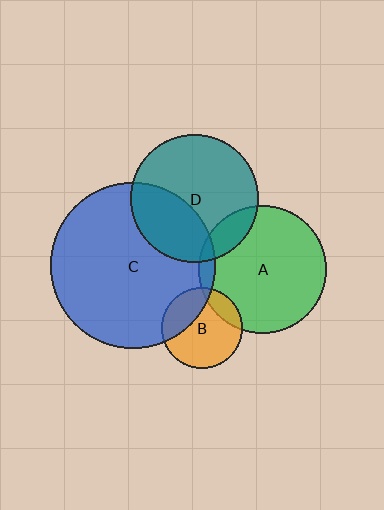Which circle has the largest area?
Circle C (blue).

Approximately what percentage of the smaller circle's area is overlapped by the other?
Approximately 35%.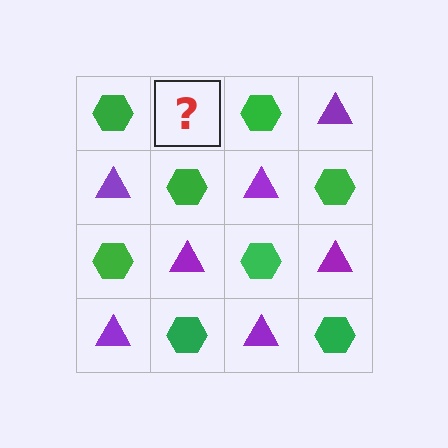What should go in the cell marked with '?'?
The missing cell should contain a purple triangle.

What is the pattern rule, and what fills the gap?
The rule is that it alternates green hexagon and purple triangle in a checkerboard pattern. The gap should be filled with a purple triangle.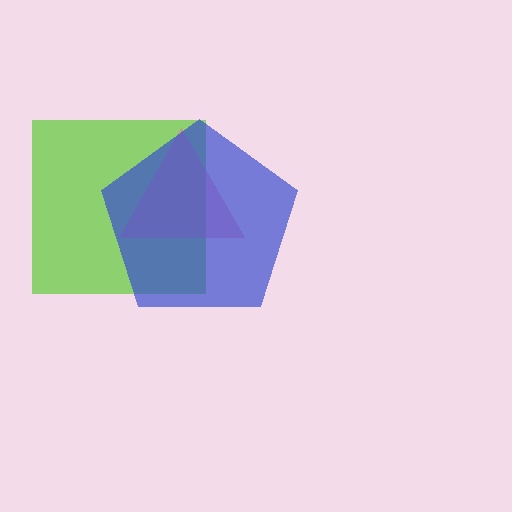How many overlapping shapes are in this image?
There are 3 overlapping shapes in the image.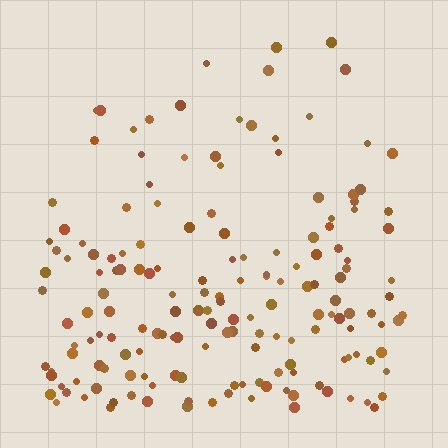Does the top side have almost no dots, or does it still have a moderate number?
Still a moderate number, just noticeably fewer than the bottom.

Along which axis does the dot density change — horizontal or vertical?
Vertical.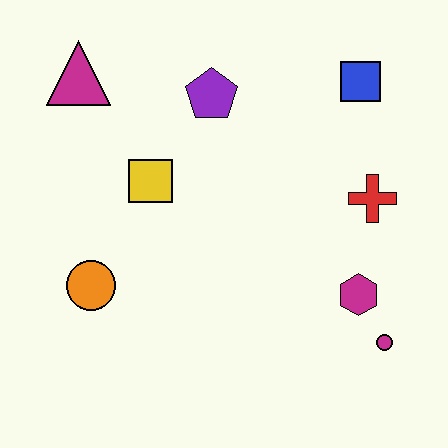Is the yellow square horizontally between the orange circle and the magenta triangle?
No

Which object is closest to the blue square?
The red cross is closest to the blue square.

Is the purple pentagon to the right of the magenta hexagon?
No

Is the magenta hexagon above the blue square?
No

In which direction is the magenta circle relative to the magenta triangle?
The magenta circle is to the right of the magenta triangle.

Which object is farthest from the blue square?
The orange circle is farthest from the blue square.